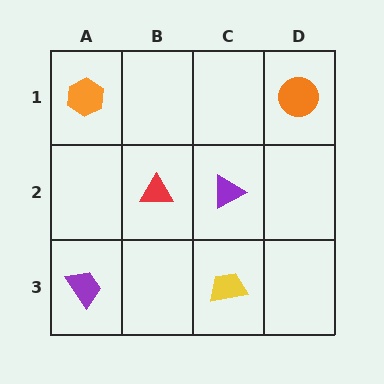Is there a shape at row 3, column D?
No, that cell is empty.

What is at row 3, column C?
A yellow trapezoid.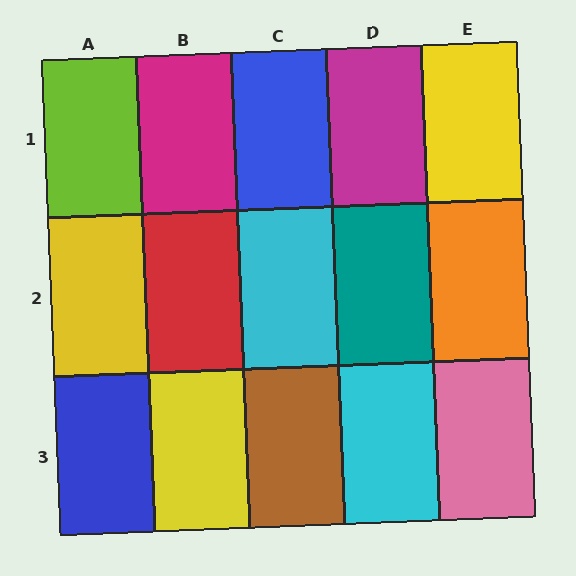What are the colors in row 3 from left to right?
Blue, yellow, brown, cyan, pink.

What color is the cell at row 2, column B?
Red.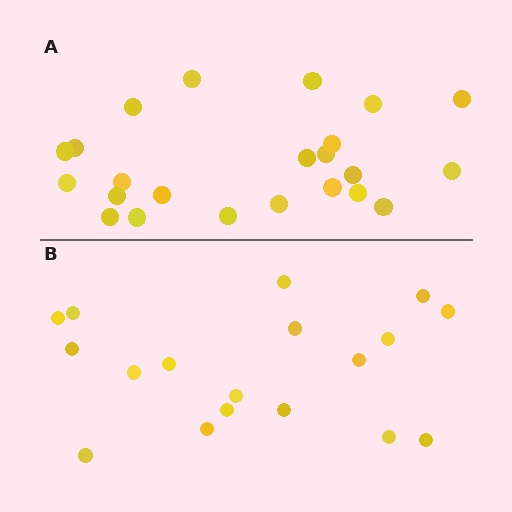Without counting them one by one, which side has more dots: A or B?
Region A (the top region) has more dots.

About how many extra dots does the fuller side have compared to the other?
Region A has about 5 more dots than region B.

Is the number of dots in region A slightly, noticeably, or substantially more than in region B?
Region A has noticeably more, but not dramatically so. The ratio is roughly 1.3 to 1.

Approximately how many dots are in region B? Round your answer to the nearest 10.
About 20 dots. (The exact count is 18, which rounds to 20.)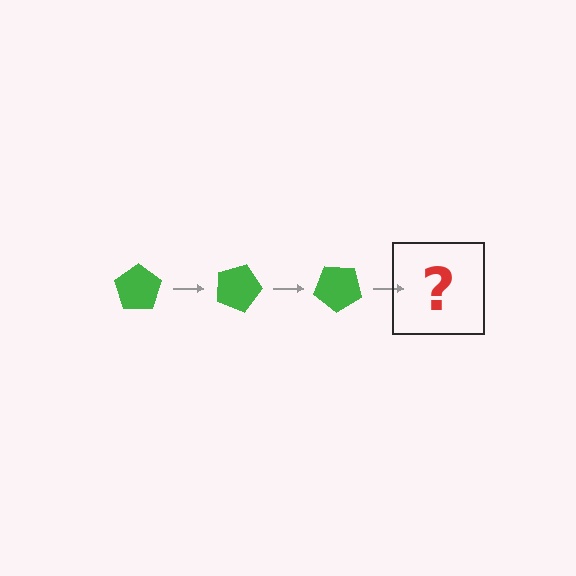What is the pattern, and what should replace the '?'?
The pattern is that the pentagon rotates 20 degrees each step. The '?' should be a green pentagon rotated 60 degrees.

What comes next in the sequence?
The next element should be a green pentagon rotated 60 degrees.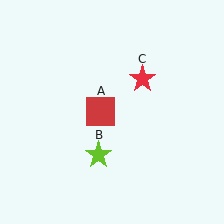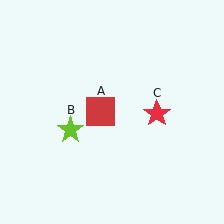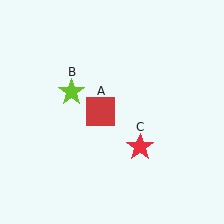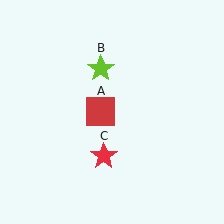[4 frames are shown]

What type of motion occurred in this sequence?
The lime star (object B), red star (object C) rotated clockwise around the center of the scene.